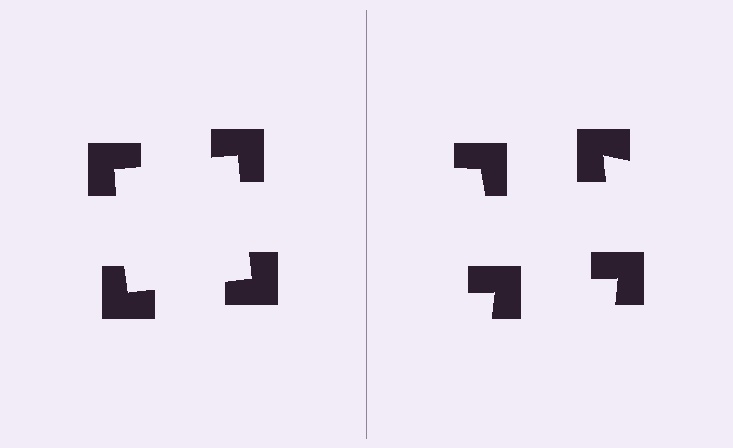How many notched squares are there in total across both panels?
8 — 4 on each side.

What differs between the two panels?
The notched squares are positioned identically on both sides; only the wedge orientations differ. On the left they align to a square; on the right they are misaligned.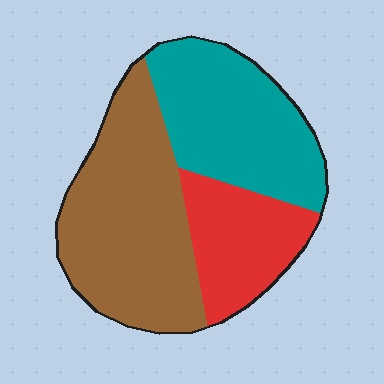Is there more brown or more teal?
Brown.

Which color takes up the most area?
Brown, at roughly 45%.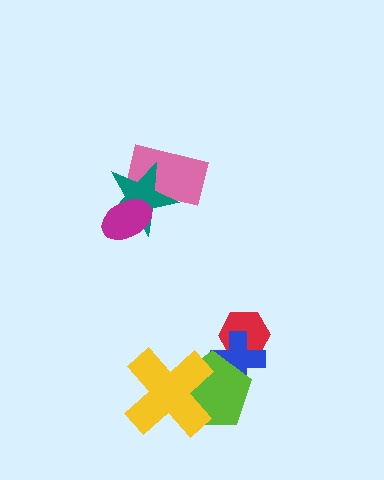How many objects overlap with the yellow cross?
1 object overlaps with the yellow cross.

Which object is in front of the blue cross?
The lime pentagon is in front of the blue cross.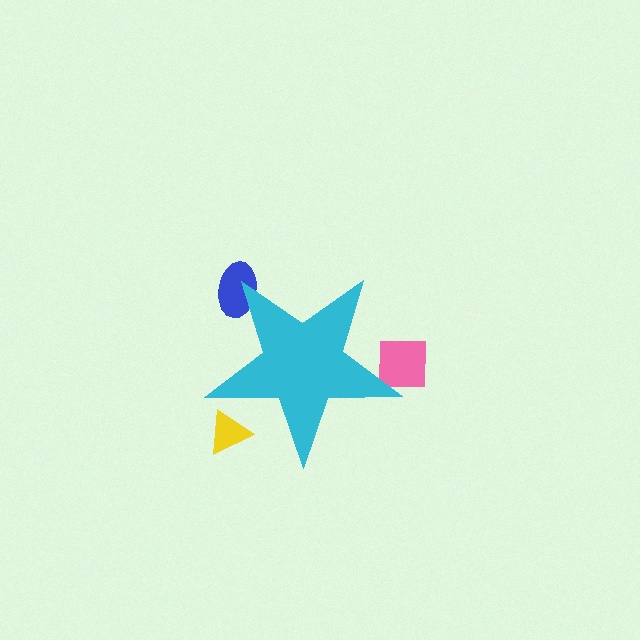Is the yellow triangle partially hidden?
Yes, the yellow triangle is partially hidden behind the cyan star.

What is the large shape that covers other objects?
A cyan star.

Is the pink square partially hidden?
Yes, the pink square is partially hidden behind the cyan star.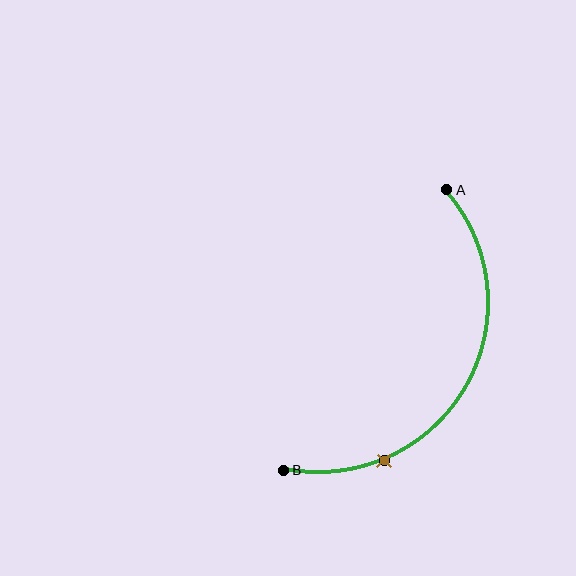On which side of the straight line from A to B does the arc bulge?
The arc bulges to the right of the straight line connecting A and B.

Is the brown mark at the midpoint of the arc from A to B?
No. The brown mark lies on the arc but is closer to endpoint B. The arc midpoint would be at the point on the curve equidistant along the arc from both A and B.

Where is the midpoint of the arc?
The arc midpoint is the point on the curve farthest from the straight line joining A and B. It sits to the right of that line.